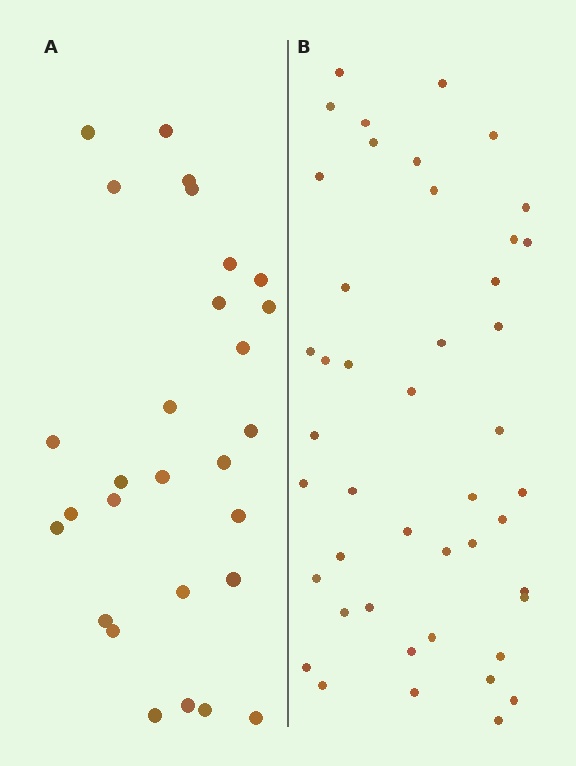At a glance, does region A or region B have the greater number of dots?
Region B (the right region) has more dots.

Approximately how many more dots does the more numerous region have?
Region B has approximately 15 more dots than region A.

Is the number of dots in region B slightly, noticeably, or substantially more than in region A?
Region B has substantially more. The ratio is roughly 1.6 to 1.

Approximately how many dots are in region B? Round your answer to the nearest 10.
About 40 dots. (The exact count is 45, which rounds to 40.)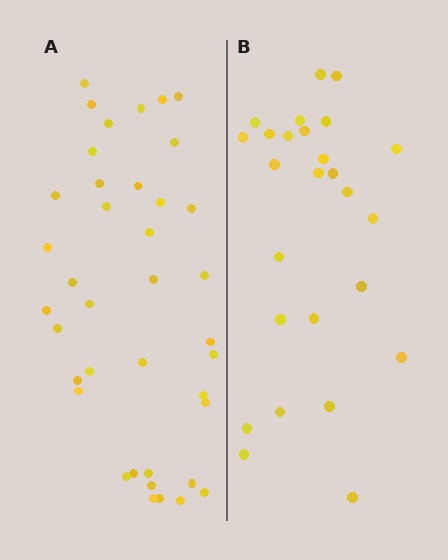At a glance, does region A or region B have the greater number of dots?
Region A (the left region) has more dots.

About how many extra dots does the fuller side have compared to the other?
Region A has approximately 15 more dots than region B.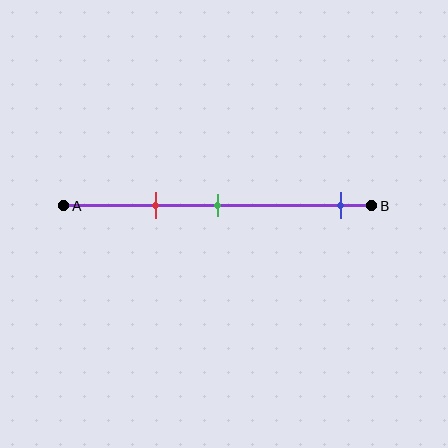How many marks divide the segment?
There are 3 marks dividing the segment.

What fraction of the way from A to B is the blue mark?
The blue mark is approximately 90% (0.9) of the way from A to B.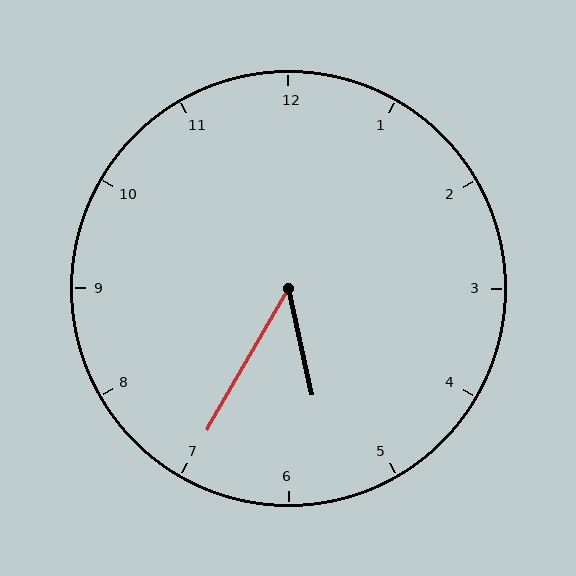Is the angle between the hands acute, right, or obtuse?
It is acute.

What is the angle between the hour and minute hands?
Approximately 42 degrees.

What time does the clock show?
5:35.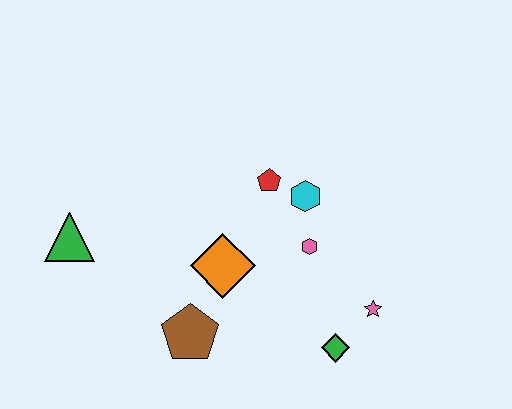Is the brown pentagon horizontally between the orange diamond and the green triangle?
Yes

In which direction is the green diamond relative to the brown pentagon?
The green diamond is to the right of the brown pentagon.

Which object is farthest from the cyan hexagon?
The green triangle is farthest from the cyan hexagon.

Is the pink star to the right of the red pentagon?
Yes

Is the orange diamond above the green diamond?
Yes